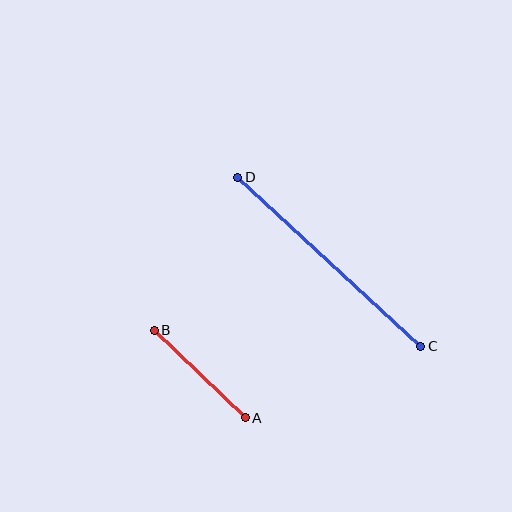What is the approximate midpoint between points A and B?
The midpoint is at approximately (200, 374) pixels.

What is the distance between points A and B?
The distance is approximately 126 pixels.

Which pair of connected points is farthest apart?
Points C and D are farthest apart.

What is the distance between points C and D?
The distance is approximately 249 pixels.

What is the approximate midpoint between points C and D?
The midpoint is at approximately (329, 262) pixels.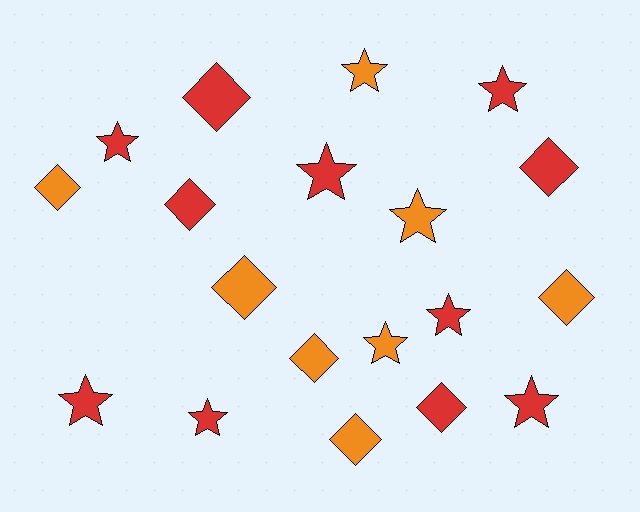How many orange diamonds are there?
There are 5 orange diamonds.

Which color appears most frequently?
Red, with 11 objects.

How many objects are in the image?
There are 19 objects.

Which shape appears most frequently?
Star, with 10 objects.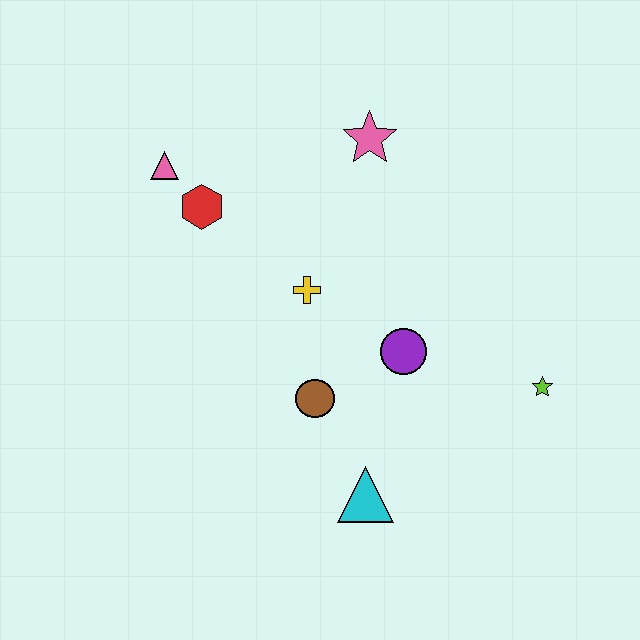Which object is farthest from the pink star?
The cyan triangle is farthest from the pink star.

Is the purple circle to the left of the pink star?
No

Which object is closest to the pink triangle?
The red hexagon is closest to the pink triangle.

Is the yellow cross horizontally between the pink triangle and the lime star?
Yes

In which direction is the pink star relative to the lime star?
The pink star is above the lime star.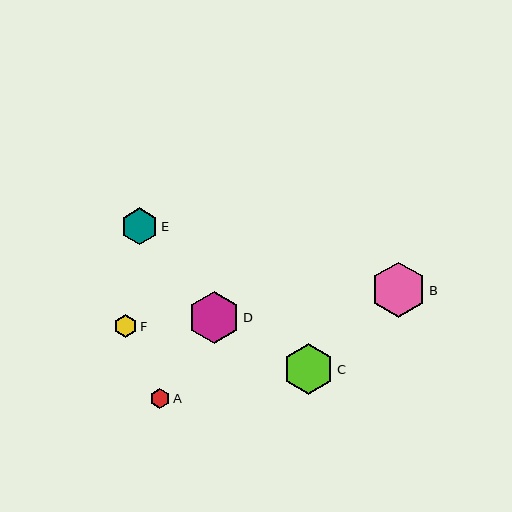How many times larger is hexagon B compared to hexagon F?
Hexagon B is approximately 2.4 times the size of hexagon F.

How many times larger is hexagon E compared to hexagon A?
Hexagon E is approximately 1.8 times the size of hexagon A.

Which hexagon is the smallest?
Hexagon A is the smallest with a size of approximately 21 pixels.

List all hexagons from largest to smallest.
From largest to smallest: B, D, C, E, F, A.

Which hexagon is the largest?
Hexagon B is the largest with a size of approximately 55 pixels.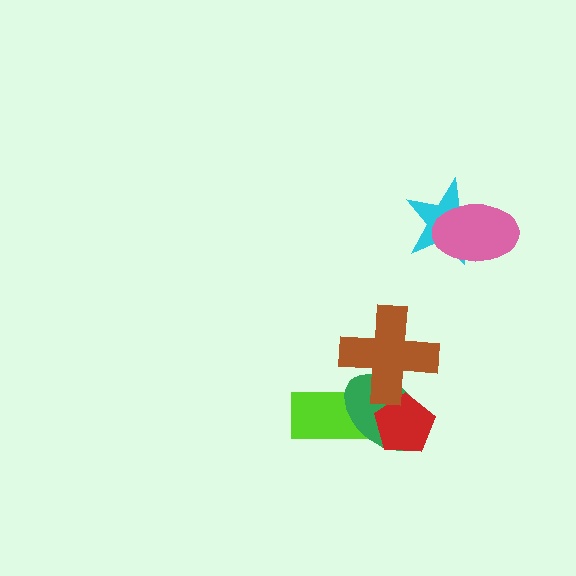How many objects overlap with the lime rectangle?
1 object overlaps with the lime rectangle.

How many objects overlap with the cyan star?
1 object overlaps with the cyan star.